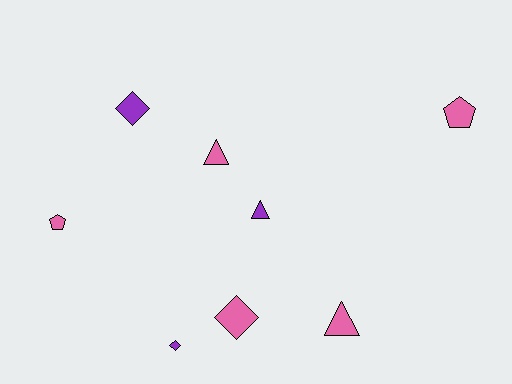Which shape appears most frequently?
Diamond, with 3 objects.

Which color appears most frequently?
Pink, with 5 objects.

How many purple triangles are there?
There is 1 purple triangle.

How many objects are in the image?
There are 8 objects.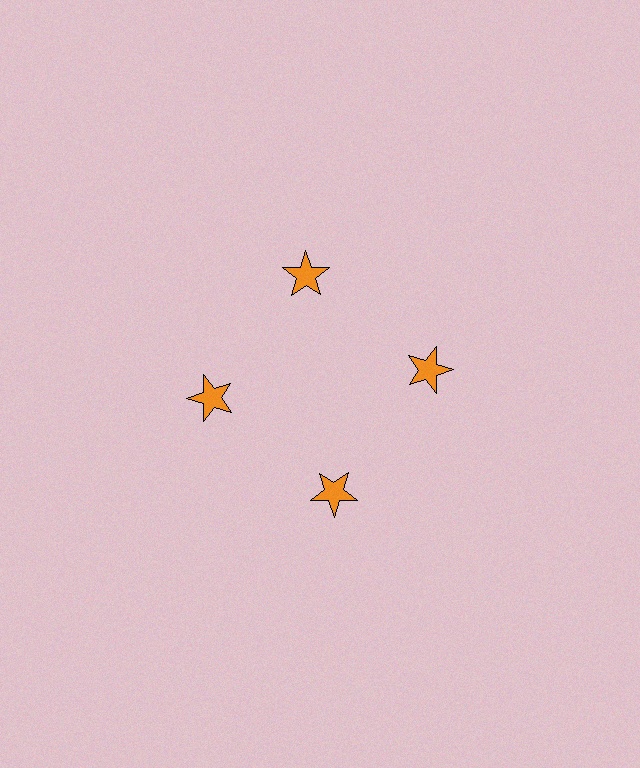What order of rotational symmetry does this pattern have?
This pattern has 4-fold rotational symmetry.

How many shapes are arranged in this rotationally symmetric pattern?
There are 4 shapes, arranged in 4 groups of 1.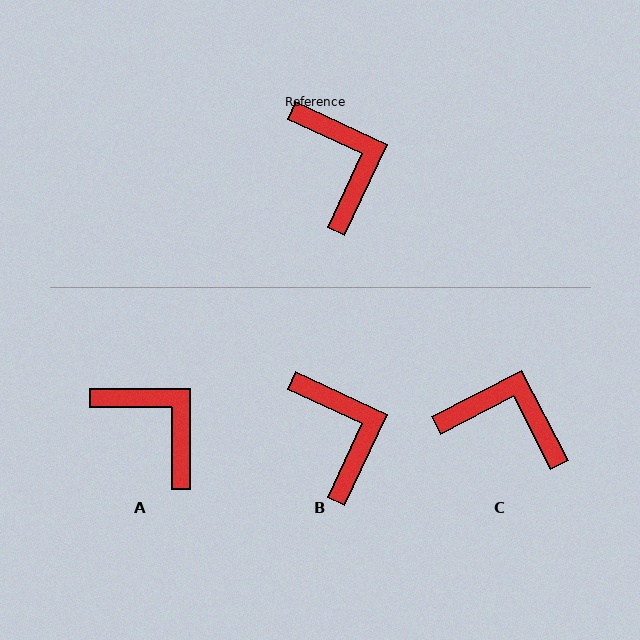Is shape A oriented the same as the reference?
No, it is off by about 25 degrees.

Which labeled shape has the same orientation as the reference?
B.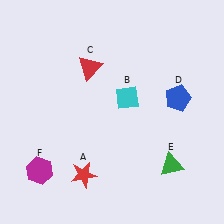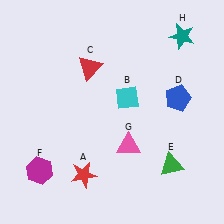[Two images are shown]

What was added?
A pink triangle (G), a teal star (H) were added in Image 2.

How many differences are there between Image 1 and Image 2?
There are 2 differences between the two images.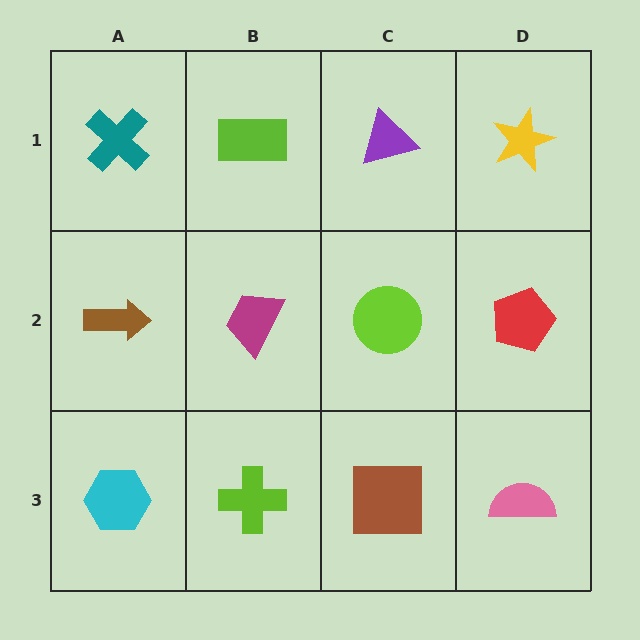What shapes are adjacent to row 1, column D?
A red pentagon (row 2, column D), a purple triangle (row 1, column C).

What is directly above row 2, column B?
A lime rectangle.